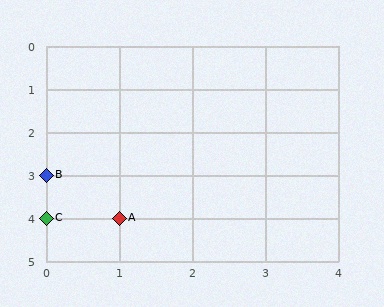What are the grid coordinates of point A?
Point A is at grid coordinates (1, 4).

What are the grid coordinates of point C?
Point C is at grid coordinates (0, 4).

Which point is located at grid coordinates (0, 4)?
Point C is at (0, 4).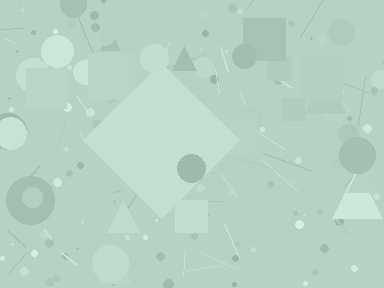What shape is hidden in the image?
A diamond is hidden in the image.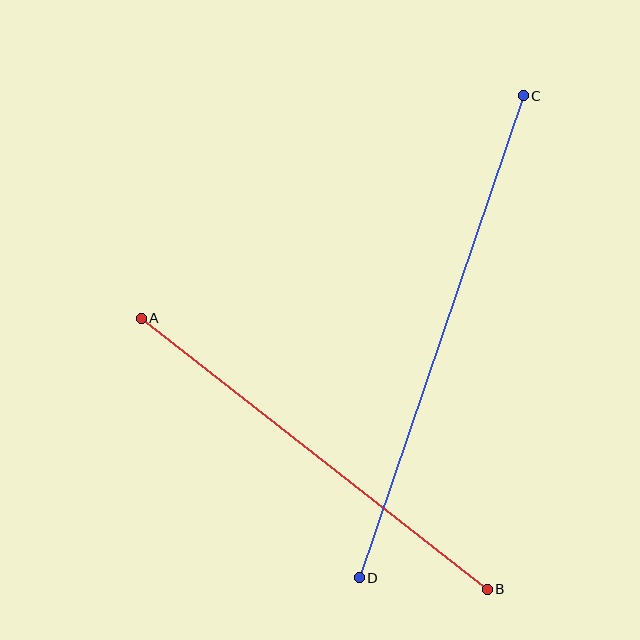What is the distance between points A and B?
The distance is approximately 440 pixels.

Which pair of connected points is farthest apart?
Points C and D are farthest apart.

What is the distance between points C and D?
The distance is approximately 509 pixels.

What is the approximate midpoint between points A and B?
The midpoint is at approximately (314, 454) pixels.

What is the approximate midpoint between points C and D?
The midpoint is at approximately (441, 337) pixels.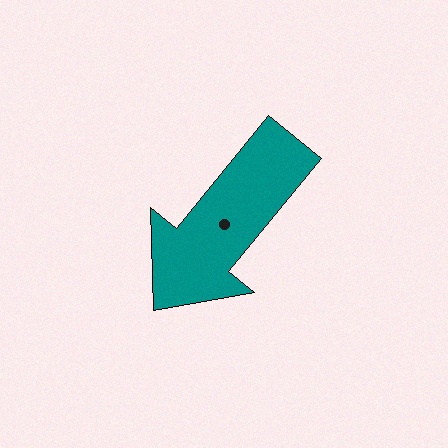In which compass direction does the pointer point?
Southwest.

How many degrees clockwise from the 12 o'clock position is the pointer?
Approximately 219 degrees.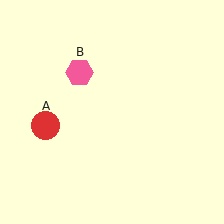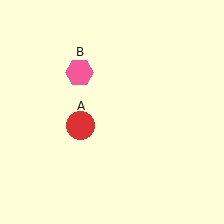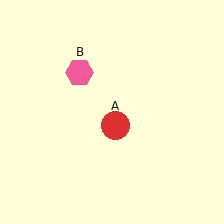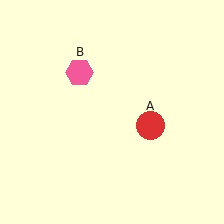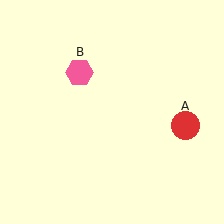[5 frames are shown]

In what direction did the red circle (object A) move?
The red circle (object A) moved right.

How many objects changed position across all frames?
1 object changed position: red circle (object A).